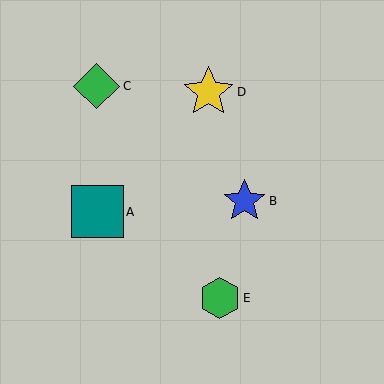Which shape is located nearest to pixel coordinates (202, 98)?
The yellow star (labeled D) at (209, 92) is nearest to that location.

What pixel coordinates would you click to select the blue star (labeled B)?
Click at (245, 201) to select the blue star B.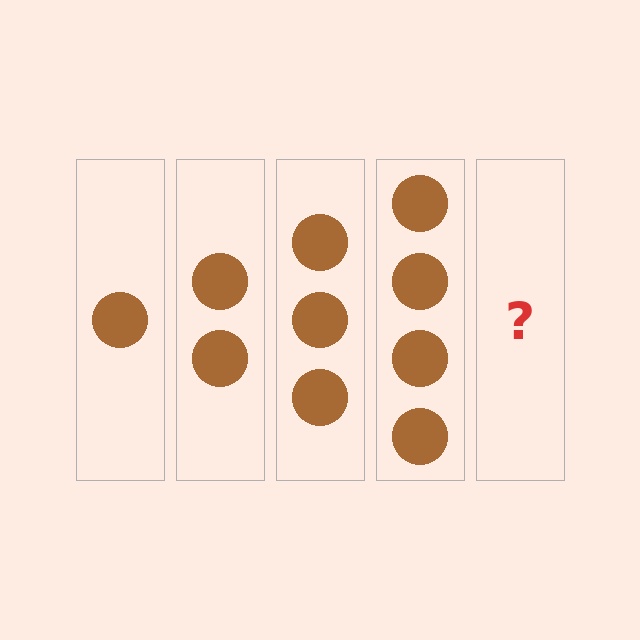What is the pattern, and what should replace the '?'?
The pattern is that each step adds one more circle. The '?' should be 5 circles.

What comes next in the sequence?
The next element should be 5 circles.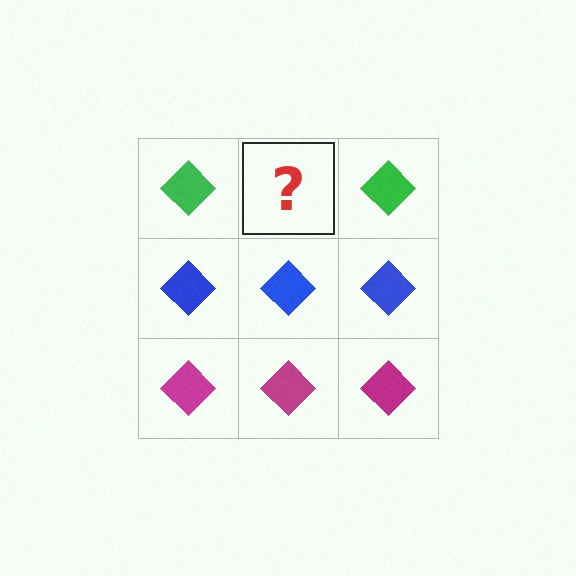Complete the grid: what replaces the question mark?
The question mark should be replaced with a green diamond.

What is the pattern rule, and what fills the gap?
The rule is that each row has a consistent color. The gap should be filled with a green diamond.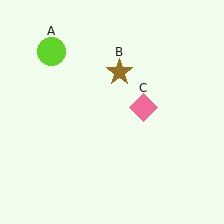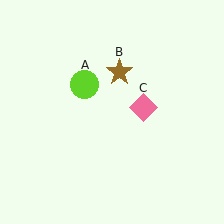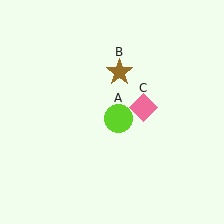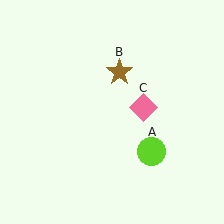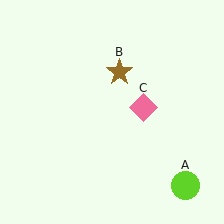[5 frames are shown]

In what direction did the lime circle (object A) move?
The lime circle (object A) moved down and to the right.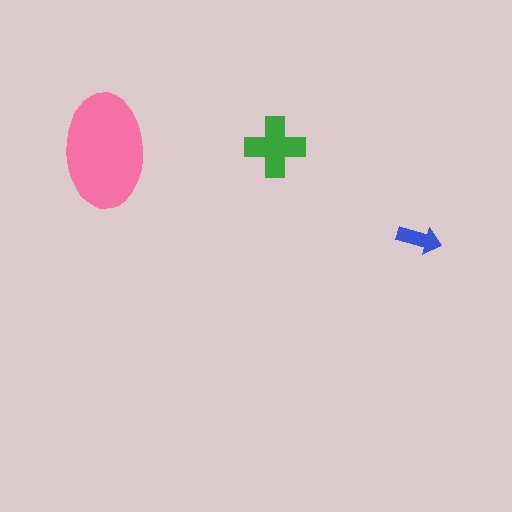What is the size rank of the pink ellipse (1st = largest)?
1st.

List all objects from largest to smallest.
The pink ellipse, the green cross, the blue arrow.